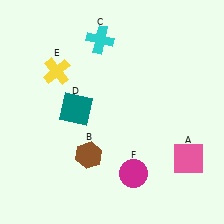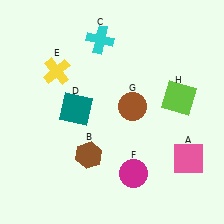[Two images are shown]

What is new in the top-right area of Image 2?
A lime square (H) was added in the top-right area of Image 2.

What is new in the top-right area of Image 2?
A brown circle (G) was added in the top-right area of Image 2.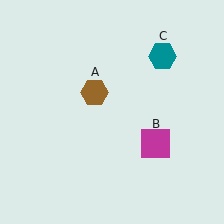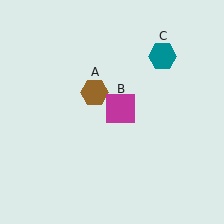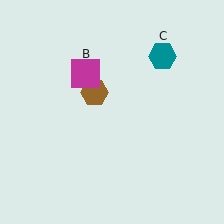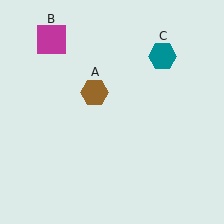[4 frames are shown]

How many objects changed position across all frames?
1 object changed position: magenta square (object B).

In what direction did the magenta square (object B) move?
The magenta square (object B) moved up and to the left.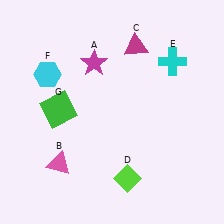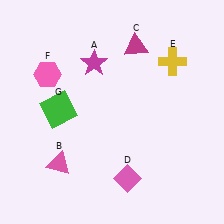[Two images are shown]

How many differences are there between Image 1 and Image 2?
There are 3 differences between the two images.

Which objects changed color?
D changed from lime to pink. E changed from cyan to yellow. F changed from cyan to pink.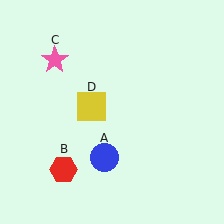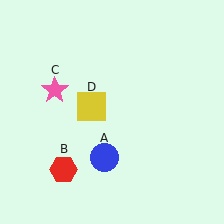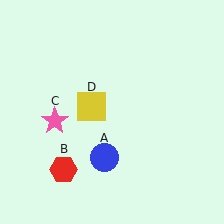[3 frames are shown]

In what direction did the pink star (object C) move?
The pink star (object C) moved down.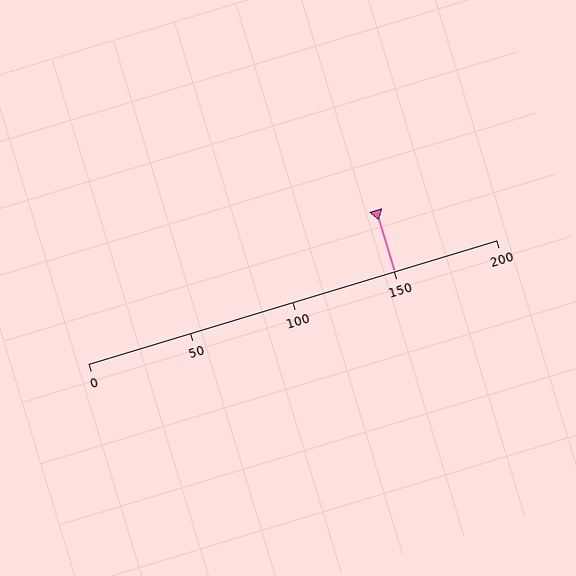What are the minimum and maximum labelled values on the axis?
The axis runs from 0 to 200.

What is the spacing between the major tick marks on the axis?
The major ticks are spaced 50 apart.